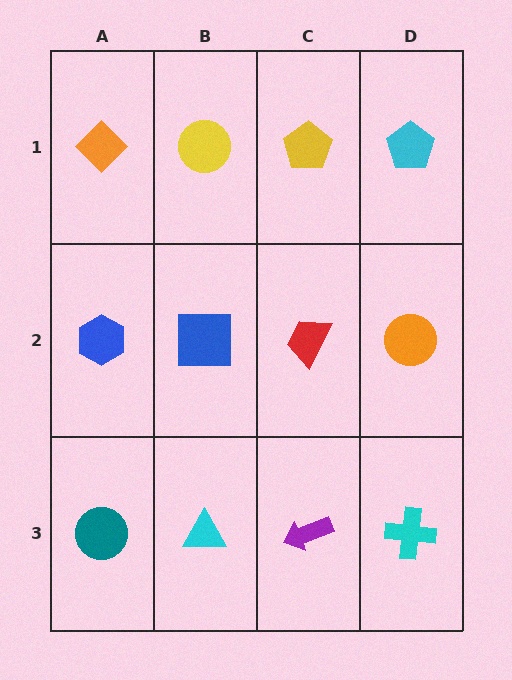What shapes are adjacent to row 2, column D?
A cyan pentagon (row 1, column D), a cyan cross (row 3, column D), a red trapezoid (row 2, column C).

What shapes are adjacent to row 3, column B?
A blue square (row 2, column B), a teal circle (row 3, column A), a purple arrow (row 3, column C).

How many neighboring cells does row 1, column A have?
2.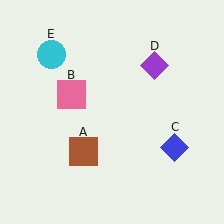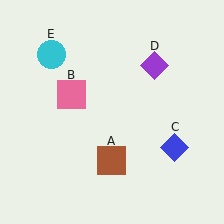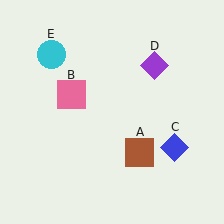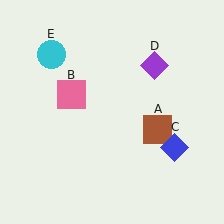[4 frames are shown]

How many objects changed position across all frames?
1 object changed position: brown square (object A).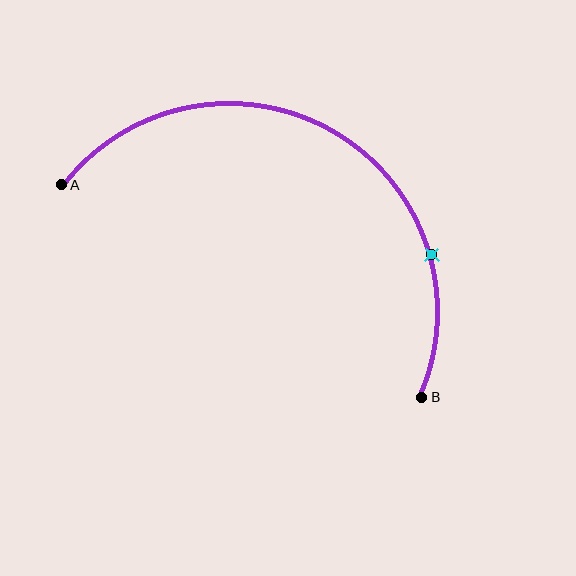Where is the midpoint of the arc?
The arc midpoint is the point on the curve farthest from the straight line joining A and B. It sits above that line.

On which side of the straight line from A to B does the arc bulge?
The arc bulges above the straight line connecting A and B.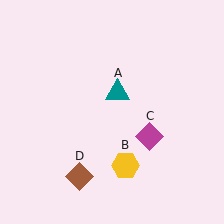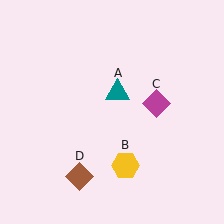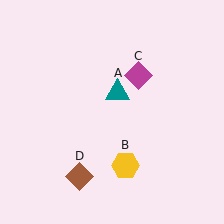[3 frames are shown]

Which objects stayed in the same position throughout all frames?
Teal triangle (object A) and yellow hexagon (object B) and brown diamond (object D) remained stationary.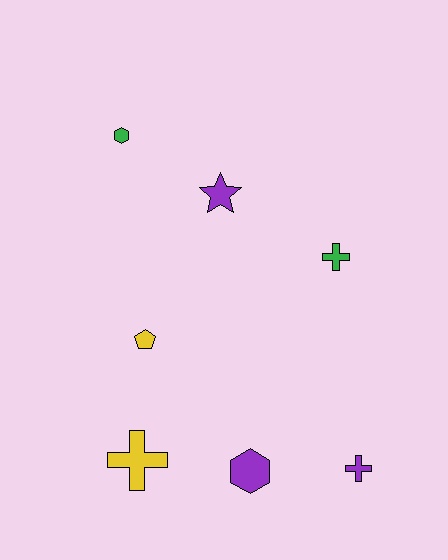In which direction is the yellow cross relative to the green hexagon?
The yellow cross is below the green hexagon.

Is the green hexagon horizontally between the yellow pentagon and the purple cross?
No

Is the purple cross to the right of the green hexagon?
Yes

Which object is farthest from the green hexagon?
The purple cross is farthest from the green hexagon.